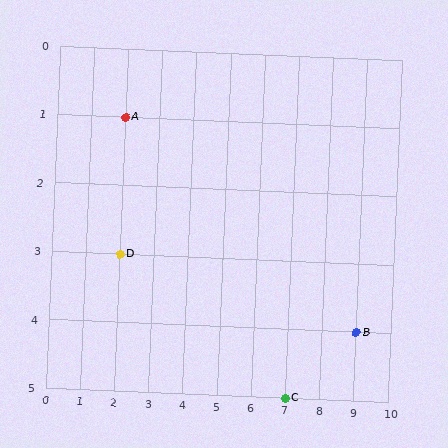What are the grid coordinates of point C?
Point C is at grid coordinates (7, 5).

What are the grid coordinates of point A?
Point A is at grid coordinates (2, 1).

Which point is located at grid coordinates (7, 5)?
Point C is at (7, 5).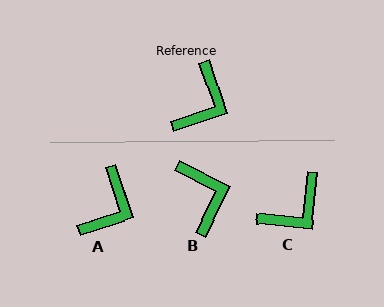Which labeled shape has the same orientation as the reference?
A.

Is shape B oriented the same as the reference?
No, it is off by about 45 degrees.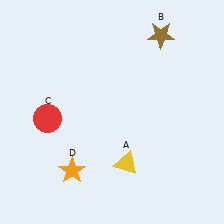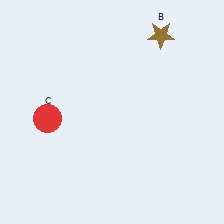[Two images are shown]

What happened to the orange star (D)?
The orange star (D) was removed in Image 2. It was in the bottom-left area of Image 1.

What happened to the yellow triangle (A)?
The yellow triangle (A) was removed in Image 2. It was in the bottom-right area of Image 1.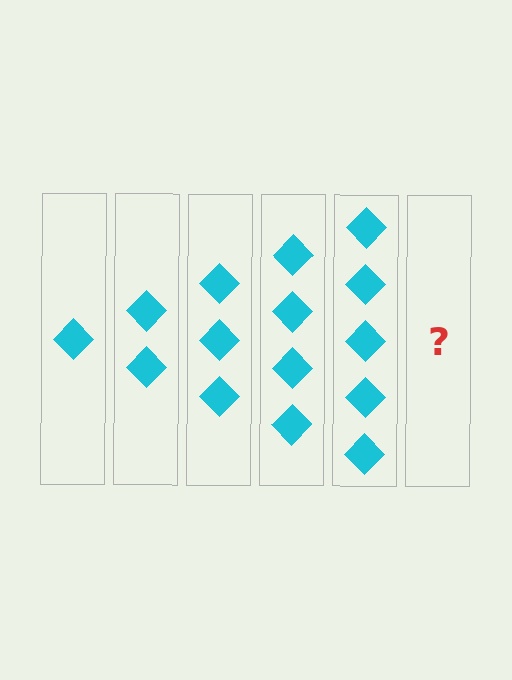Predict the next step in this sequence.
The next step is 6 diamonds.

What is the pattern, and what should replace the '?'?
The pattern is that each step adds one more diamond. The '?' should be 6 diamonds.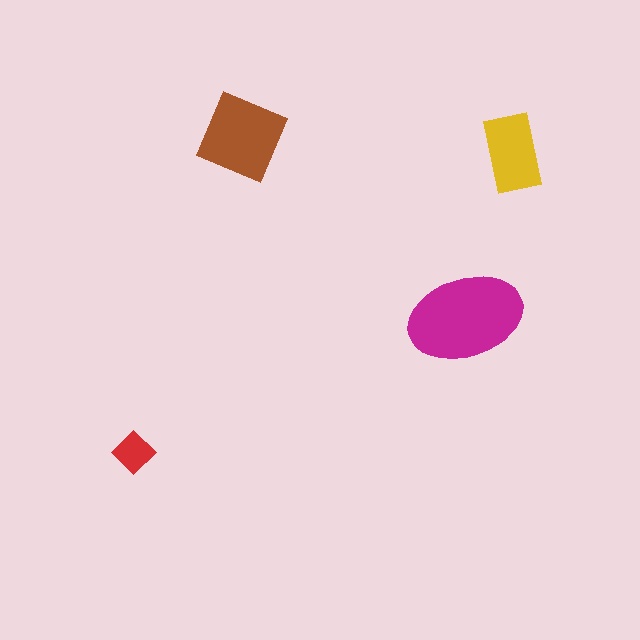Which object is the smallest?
The red diamond.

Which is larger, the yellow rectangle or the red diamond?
The yellow rectangle.